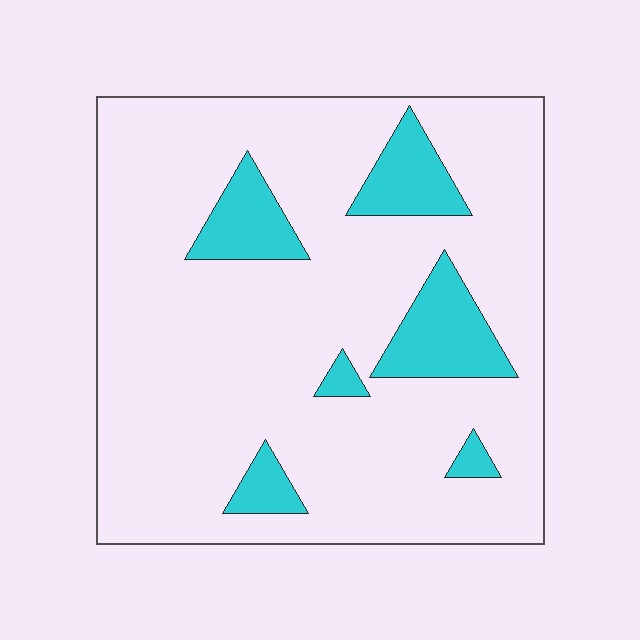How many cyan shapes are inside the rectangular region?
6.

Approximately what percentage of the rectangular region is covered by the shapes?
Approximately 15%.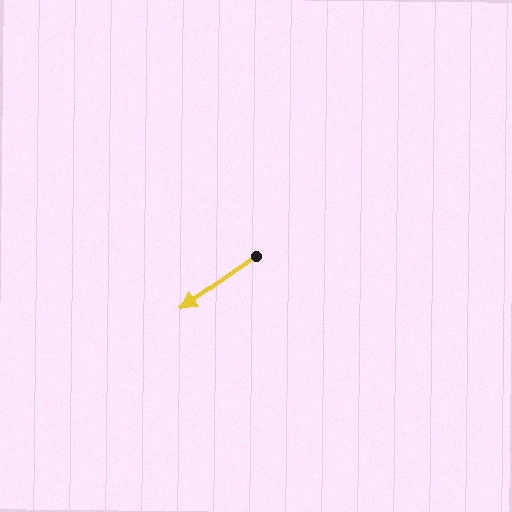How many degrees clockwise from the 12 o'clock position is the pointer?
Approximately 235 degrees.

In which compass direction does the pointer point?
Southwest.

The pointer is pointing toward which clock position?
Roughly 8 o'clock.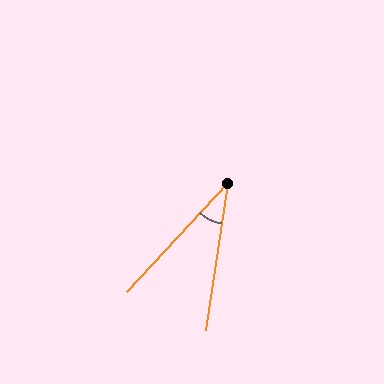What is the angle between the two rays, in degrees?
Approximately 34 degrees.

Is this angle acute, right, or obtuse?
It is acute.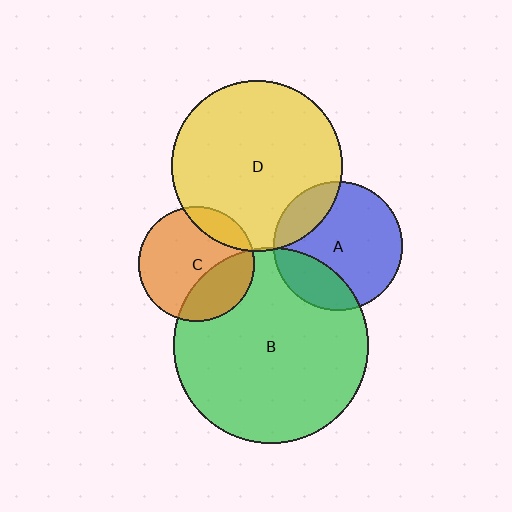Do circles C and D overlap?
Yes.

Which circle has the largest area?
Circle B (green).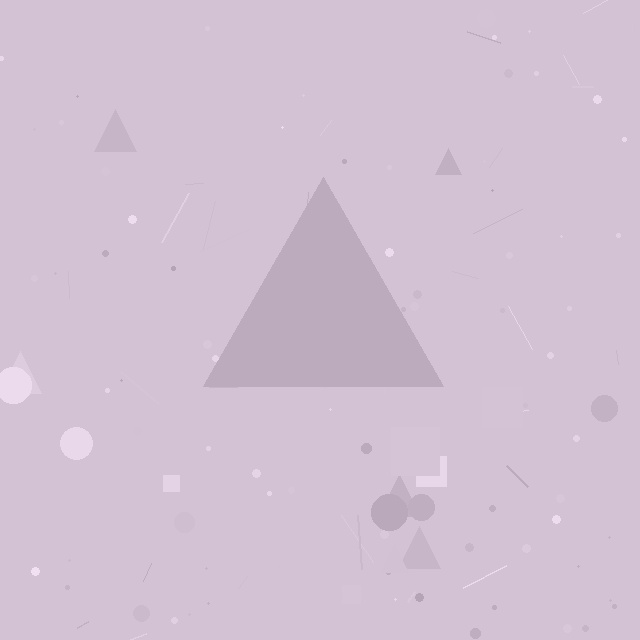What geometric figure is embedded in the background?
A triangle is embedded in the background.